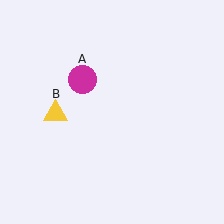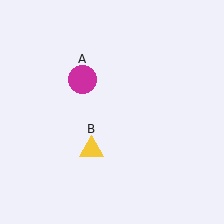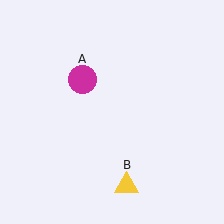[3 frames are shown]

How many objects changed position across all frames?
1 object changed position: yellow triangle (object B).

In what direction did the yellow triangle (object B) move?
The yellow triangle (object B) moved down and to the right.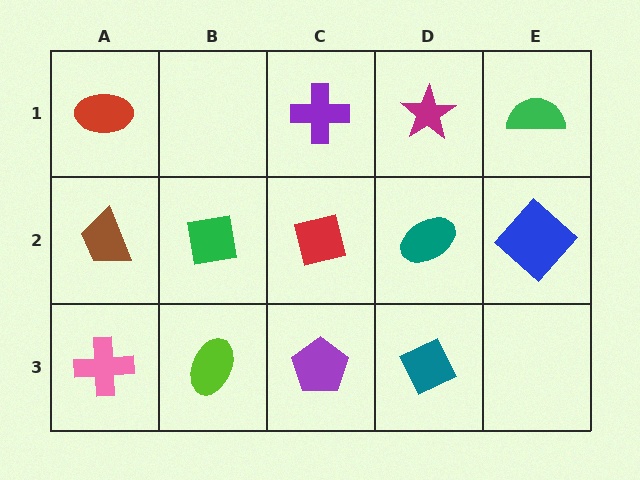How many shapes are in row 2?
5 shapes.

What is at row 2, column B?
A green square.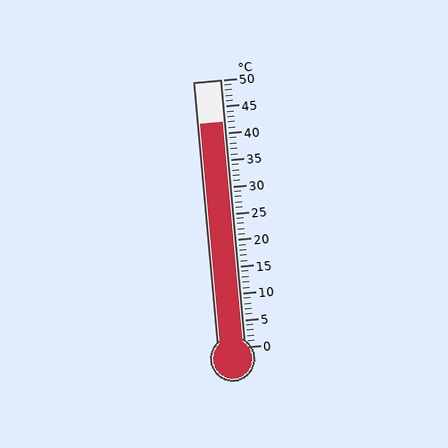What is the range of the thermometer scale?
The thermometer scale ranges from 0°C to 50°C.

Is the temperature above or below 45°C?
The temperature is below 45°C.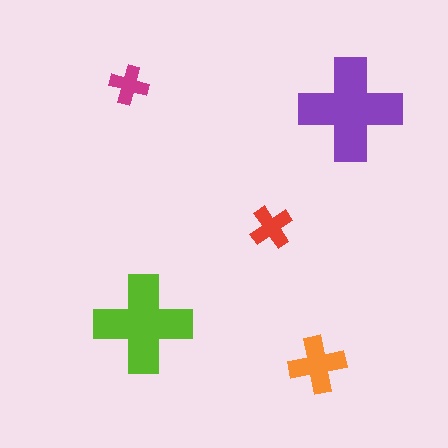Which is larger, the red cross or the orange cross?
The orange one.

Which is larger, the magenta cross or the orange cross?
The orange one.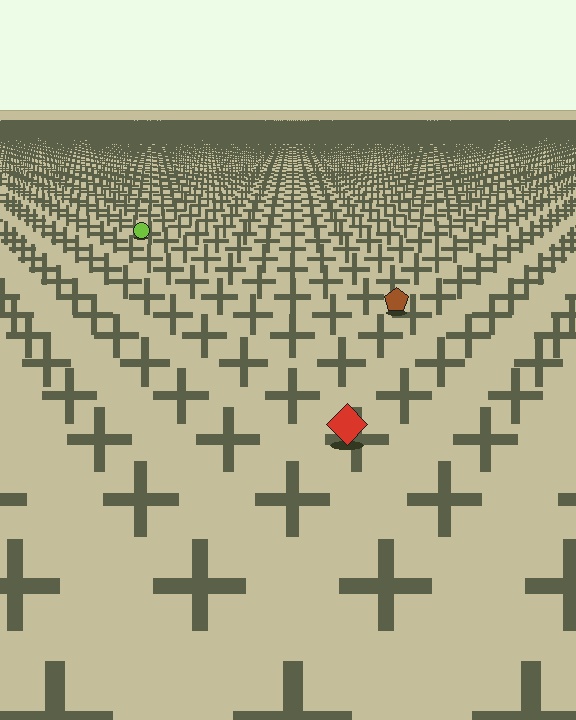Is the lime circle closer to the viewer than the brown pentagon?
No. The brown pentagon is closer — you can tell from the texture gradient: the ground texture is coarser near it.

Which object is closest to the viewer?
The red diamond is closest. The texture marks near it are larger and more spread out.